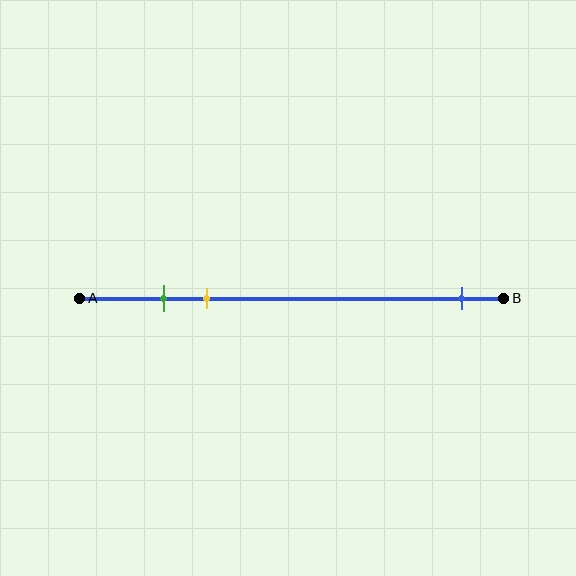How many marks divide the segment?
There are 3 marks dividing the segment.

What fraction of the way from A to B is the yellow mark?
The yellow mark is approximately 30% (0.3) of the way from A to B.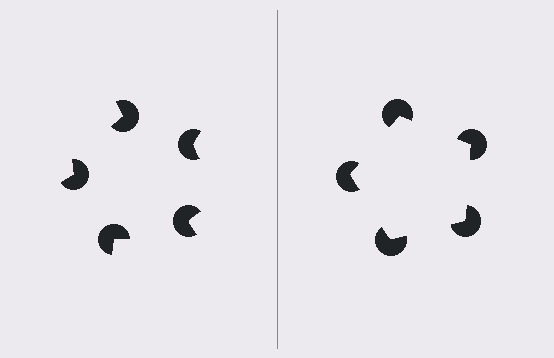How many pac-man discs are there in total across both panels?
10 — 5 on each side.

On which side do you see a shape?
An illusory pentagon appears on the right side. On the left side the wedge cuts are rotated, so no coherent shape forms.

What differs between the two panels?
The pac-man discs are positioned identically on both sides; only the wedge orientations differ. On the right they align to a pentagon; on the left they are misaligned.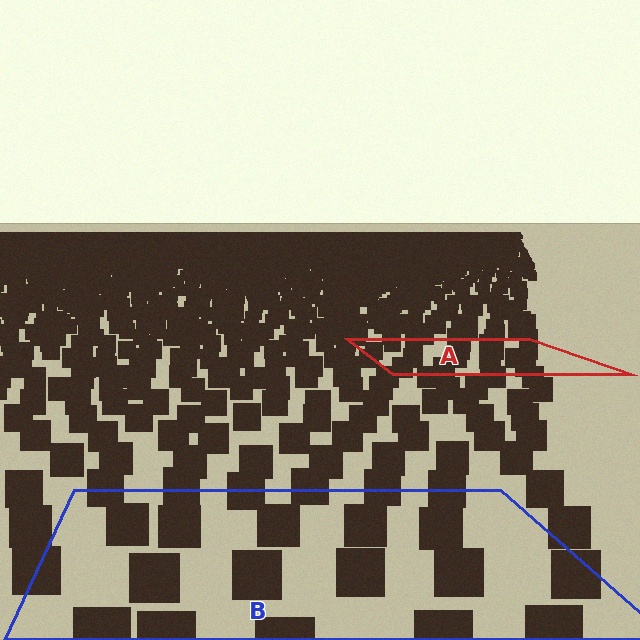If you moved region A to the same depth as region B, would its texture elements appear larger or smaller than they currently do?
They would appear larger. At a closer depth, the same texture elements are projected at a bigger on-screen size.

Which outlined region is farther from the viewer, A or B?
Region A is farther from the viewer — the texture elements inside it appear smaller and more densely packed.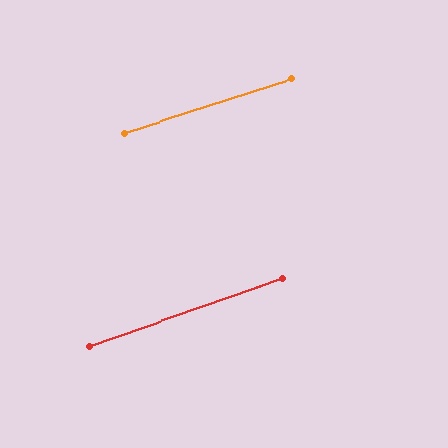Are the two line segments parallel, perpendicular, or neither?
Parallel — their directions differ by only 1.5°.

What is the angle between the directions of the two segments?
Approximately 1 degree.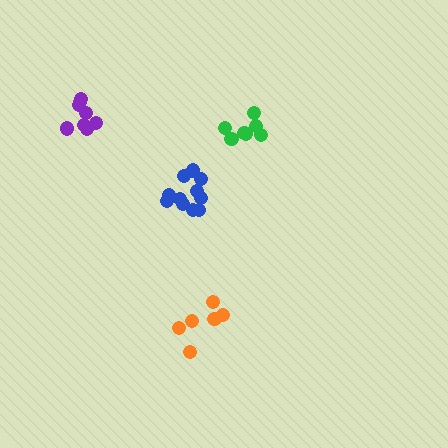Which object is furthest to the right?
The green cluster is rightmost.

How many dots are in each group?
Group 1: 7 dots, Group 2: 11 dots, Group 3: 8 dots, Group 4: 6 dots (32 total).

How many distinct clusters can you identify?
There are 4 distinct clusters.